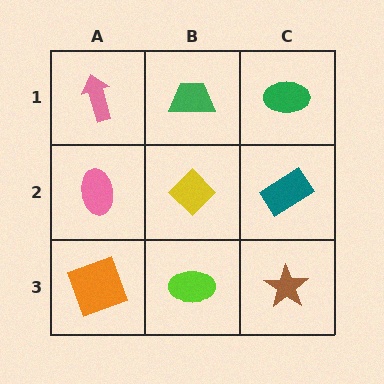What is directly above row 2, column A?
A pink arrow.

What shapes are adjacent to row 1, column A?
A pink ellipse (row 2, column A), a green trapezoid (row 1, column B).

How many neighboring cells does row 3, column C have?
2.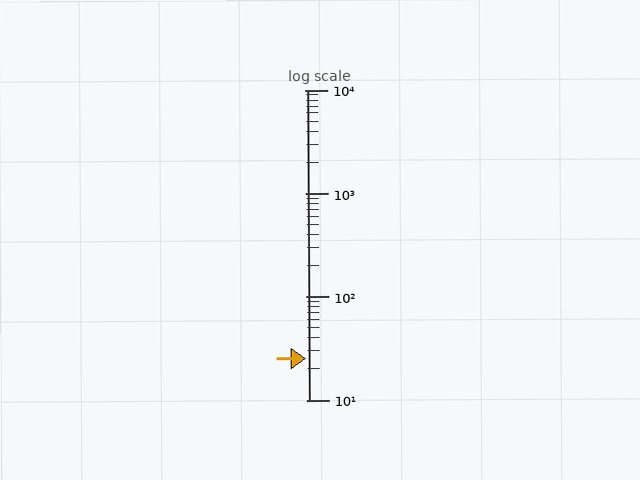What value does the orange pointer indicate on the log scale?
The pointer indicates approximately 25.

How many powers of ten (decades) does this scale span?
The scale spans 3 decades, from 10 to 10000.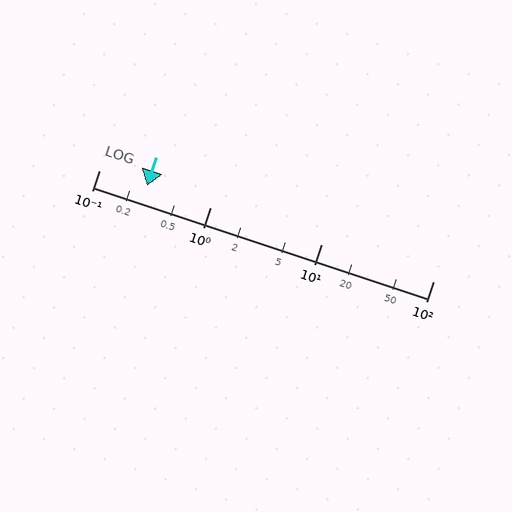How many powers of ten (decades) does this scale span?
The scale spans 3 decades, from 0.1 to 100.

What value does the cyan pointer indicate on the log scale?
The pointer indicates approximately 0.27.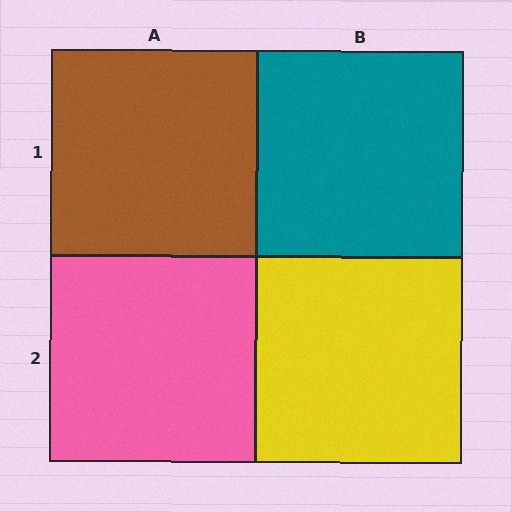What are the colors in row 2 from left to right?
Pink, yellow.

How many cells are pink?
1 cell is pink.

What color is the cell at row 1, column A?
Brown.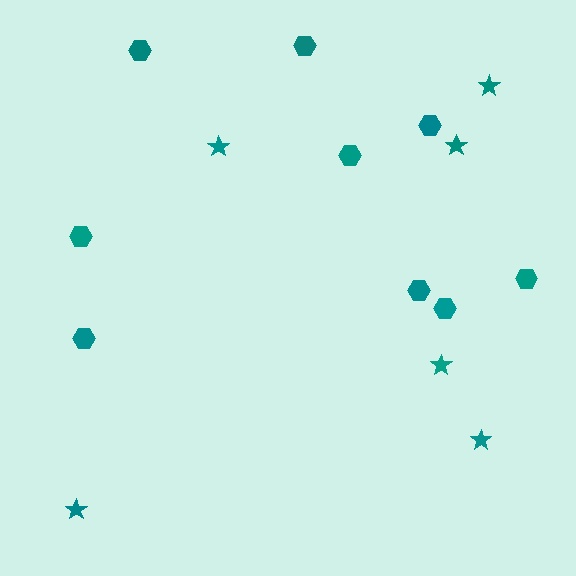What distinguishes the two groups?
There are 2 groups: one group of stars (6) and one group of hexagons (9).